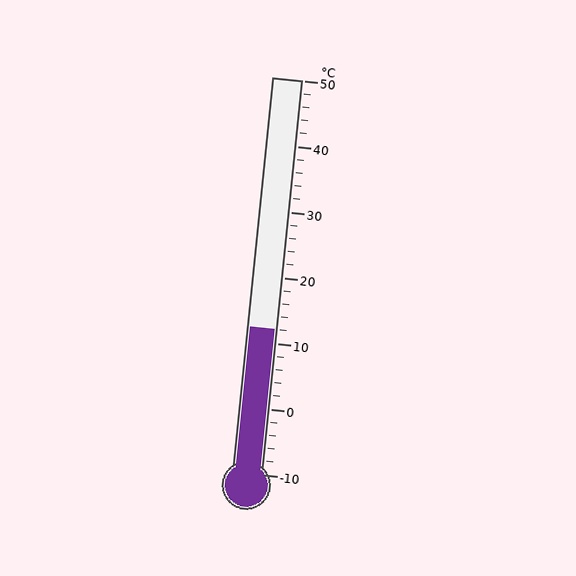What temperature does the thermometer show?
The thermometer shows approximately 12°C.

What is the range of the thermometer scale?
The thermometer scale ranges from -10°C to 50°C.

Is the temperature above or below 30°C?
The temperature is below 30°C.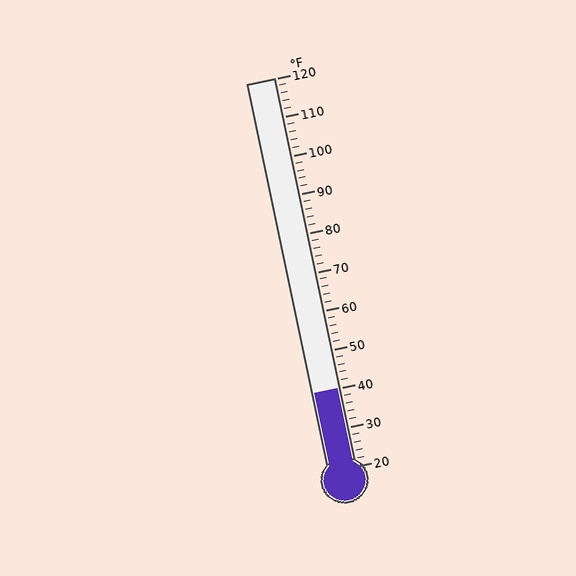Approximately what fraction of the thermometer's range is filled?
The thermometer is filled to approximately 20% of its range.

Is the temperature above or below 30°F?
The temperature is above 30°F.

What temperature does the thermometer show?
The thermometer shows approximately 40°F.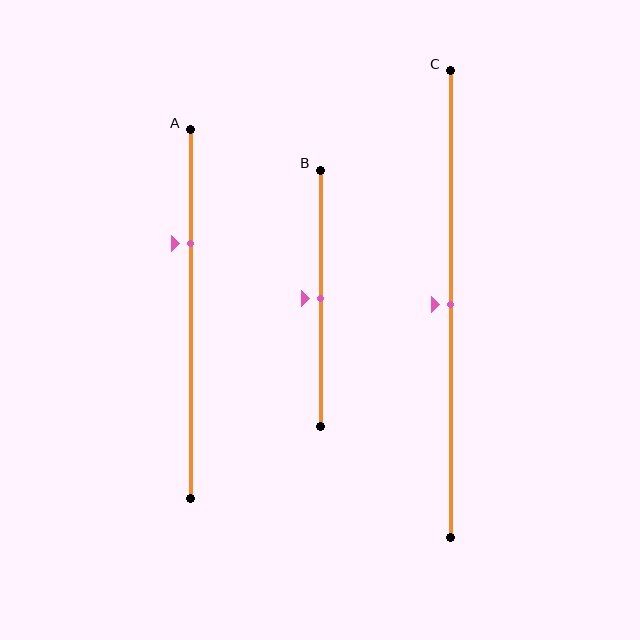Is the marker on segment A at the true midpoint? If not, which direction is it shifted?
No, the marker on segment A is shifted upward by about 19% of the segment length.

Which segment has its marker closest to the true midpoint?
Segment B has its marker closest to the true midpoint.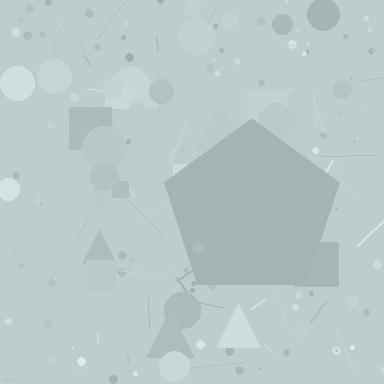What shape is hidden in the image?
A pentagon is hidden in the image.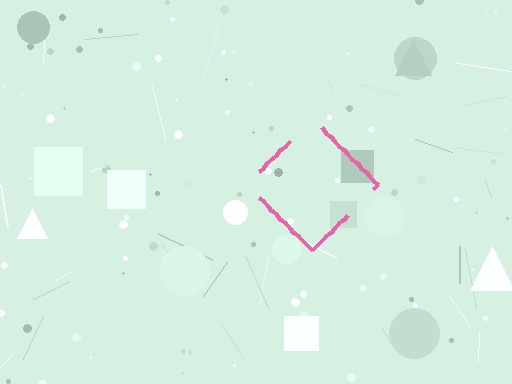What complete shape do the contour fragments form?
The contour fragments form a diamond.